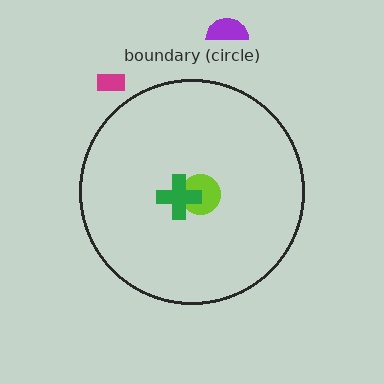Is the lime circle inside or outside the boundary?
Inside.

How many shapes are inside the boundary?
2 inside, 2 outside.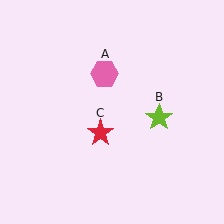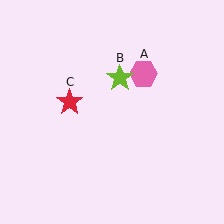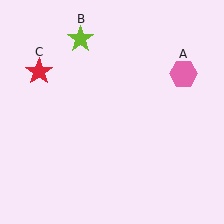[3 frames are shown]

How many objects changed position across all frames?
3 objects changed position: pink hexagon (object A), lime star (object B), red star (object C).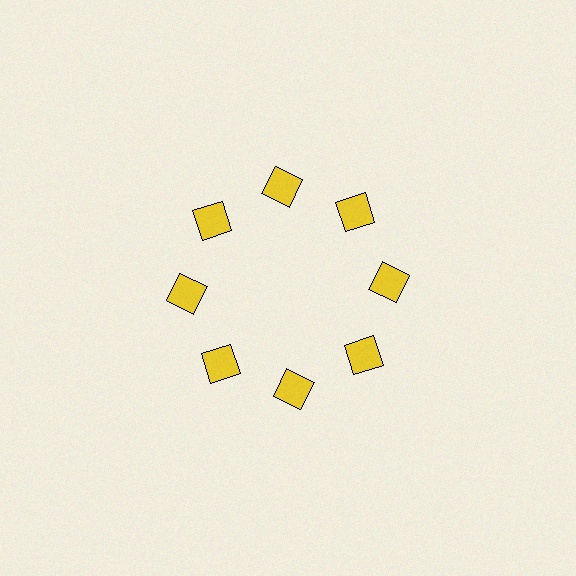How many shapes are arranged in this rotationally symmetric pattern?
There are 8 shapes, arranged in 8 groups of 1.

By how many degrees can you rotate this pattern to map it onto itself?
The pattern maps onto itself every 45 degrees of rotation.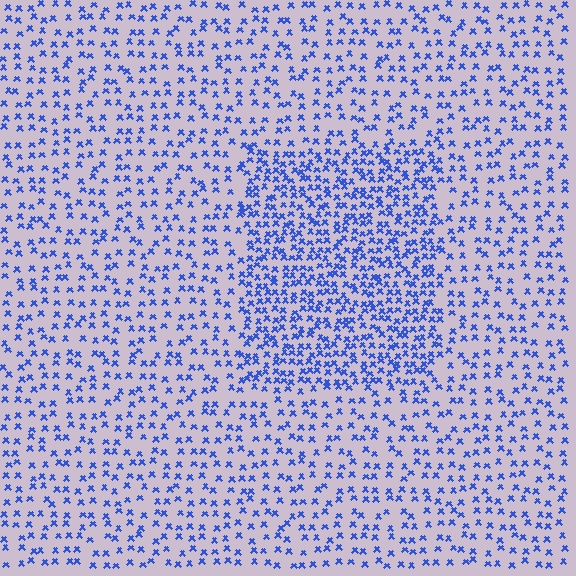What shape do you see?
I see a rectangle.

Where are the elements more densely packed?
The elements are more densely packed inside the rectangle boundary.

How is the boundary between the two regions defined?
The boundary is defined by a change in element density (approximately 2.0x ratio). All elements are the same color, size, and shape.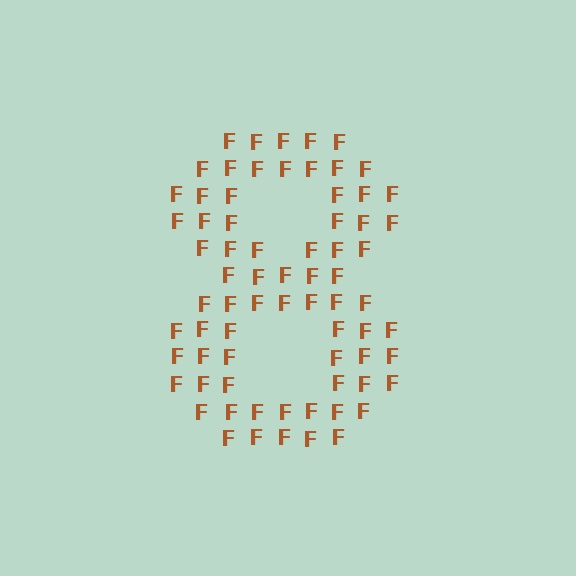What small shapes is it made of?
It is made of small letter F's.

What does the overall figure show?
The overall figure shows the digit 8.